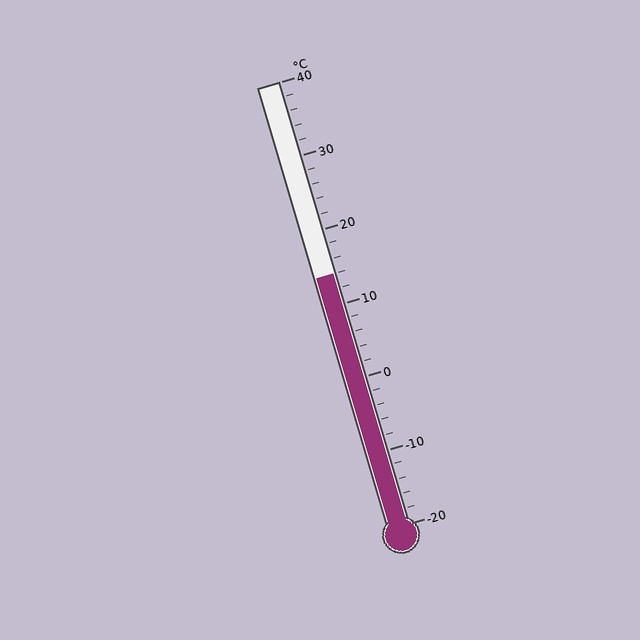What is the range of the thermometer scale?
The thermometer scale ranges from -20°C to 40°C.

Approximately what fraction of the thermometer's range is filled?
The thermometer is filled to approximately 55% of its range.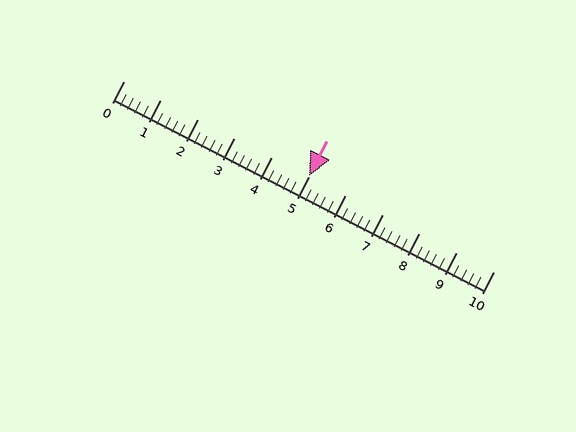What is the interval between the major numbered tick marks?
The major tick marks are spaced 1 units apart.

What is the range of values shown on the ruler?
The ruler shows values from 0 to 10.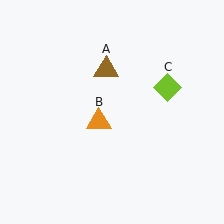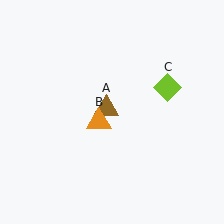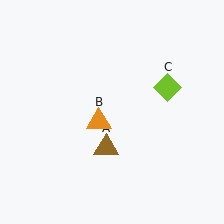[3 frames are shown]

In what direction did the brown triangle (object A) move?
The brown triangle (object A) moved down.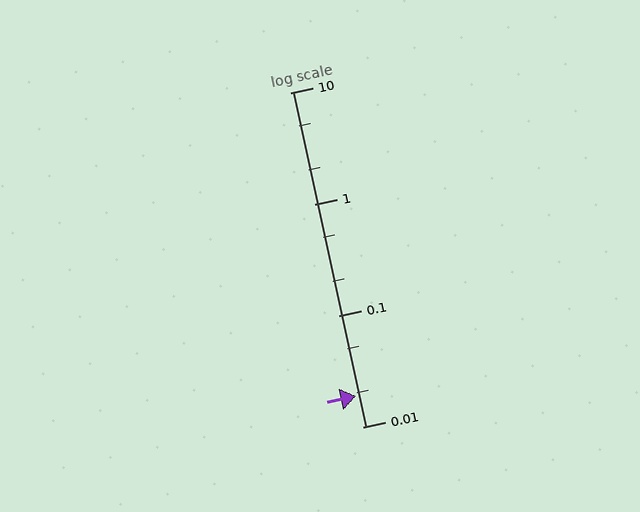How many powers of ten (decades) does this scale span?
The scale spans 3 decades, from 0.01 to 10.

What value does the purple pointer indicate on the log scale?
The pointer indicates approximately 0.019.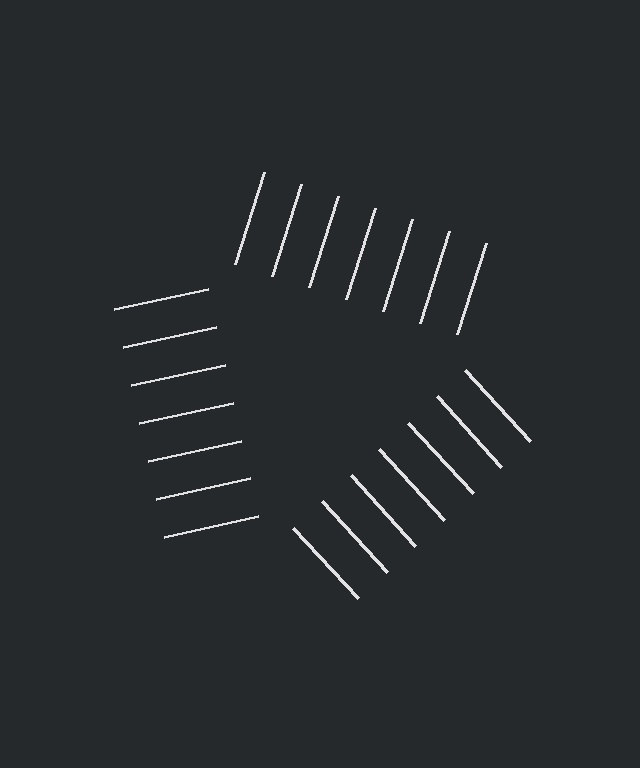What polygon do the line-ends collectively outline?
An illusory triangle — the line segments terminate on its edges but no continuous stroke is drawn.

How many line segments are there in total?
21 — 7 along each of the 3 edges.